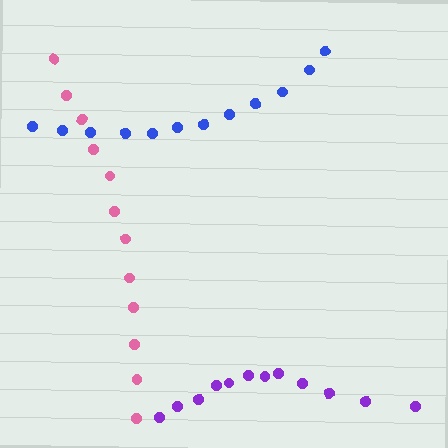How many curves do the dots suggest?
There are 3 distinct paths.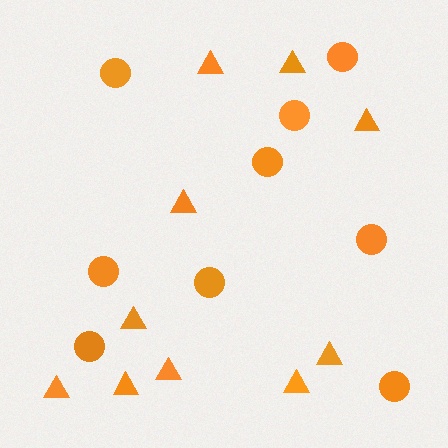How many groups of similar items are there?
There are 2 groups: one group of triangles (10) and one group of circles (9).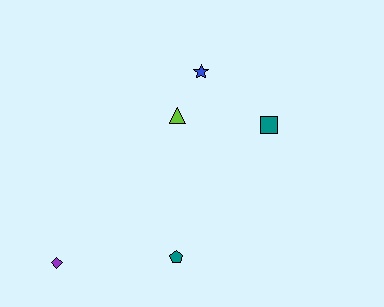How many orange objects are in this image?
There are no orange objects.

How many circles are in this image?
There are no circles.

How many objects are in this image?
There are 5 objects.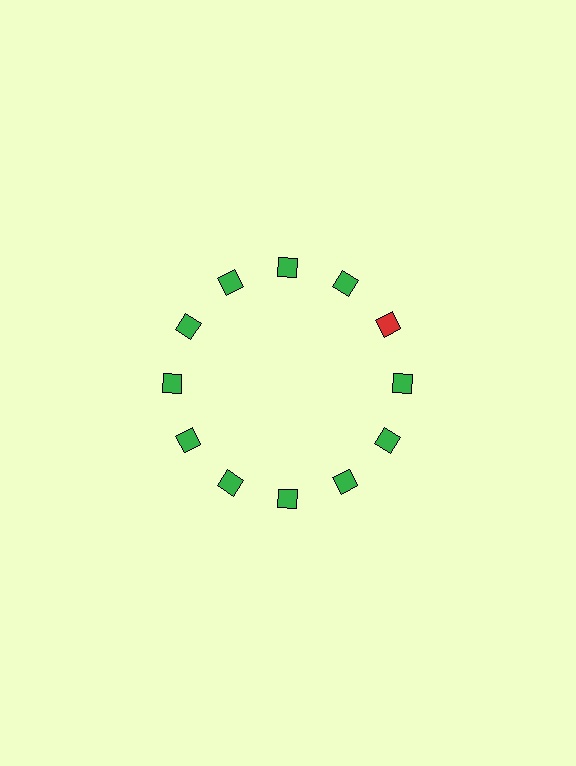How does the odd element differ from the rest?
It has a different color: red instead of green.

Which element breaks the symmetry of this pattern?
The red diamond at roughly the 2 o'clock position breaks the symmetry. All other shapes are green diamonds.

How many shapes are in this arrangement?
There are 12 shapes arranged in a ring pattern.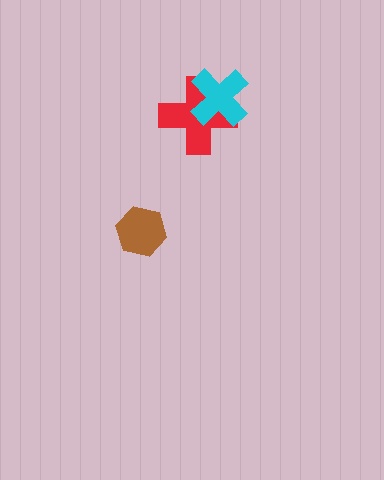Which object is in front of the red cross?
The cyan cross is in front of the red cross.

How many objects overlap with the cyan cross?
1 object overlaps with the cyan cross.